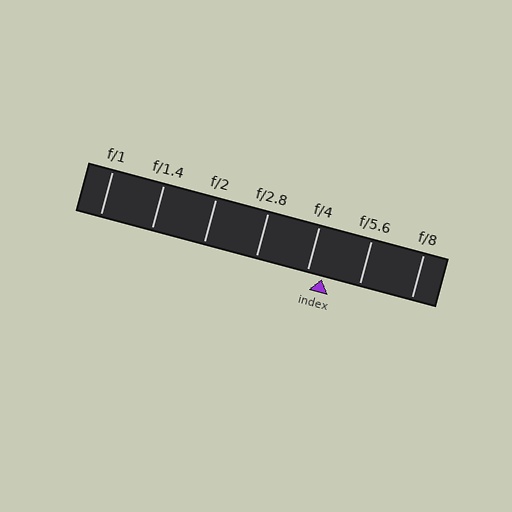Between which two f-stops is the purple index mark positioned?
The index mark is between f/4 and f/5.6.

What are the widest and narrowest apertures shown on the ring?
The widest aperture shown is f/1 and the narrowest is f/8.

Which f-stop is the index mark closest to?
The index mark is closest to f/4.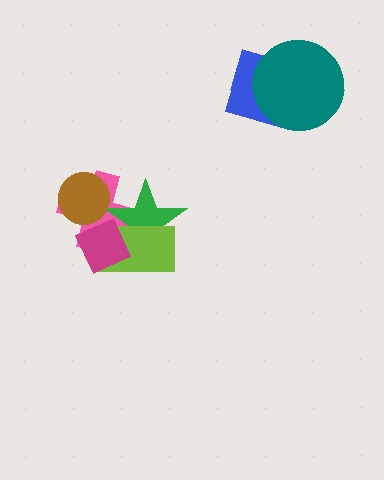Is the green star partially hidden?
Yes, it is partially covered by another shape.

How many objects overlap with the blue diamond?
1 object overlaps with the blue diamond.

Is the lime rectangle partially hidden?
Yes, it is partially covered by another shape.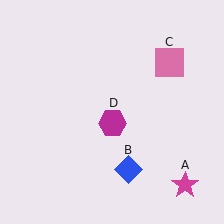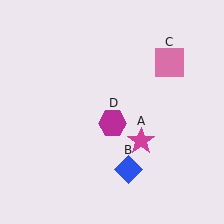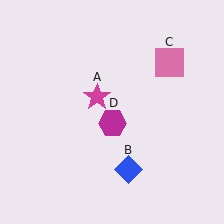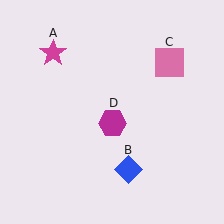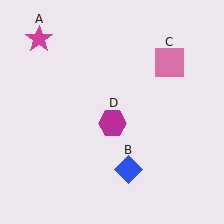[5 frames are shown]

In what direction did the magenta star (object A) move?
The magenta star (object A) moved up and to the left.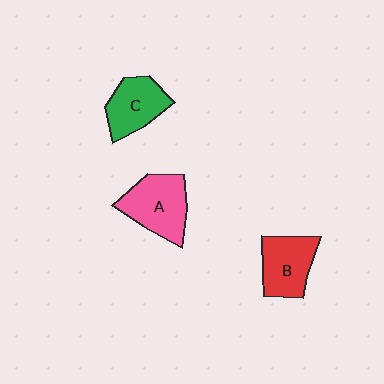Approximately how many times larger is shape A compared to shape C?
Approximately 1.3 times.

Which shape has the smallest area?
Shape C (green).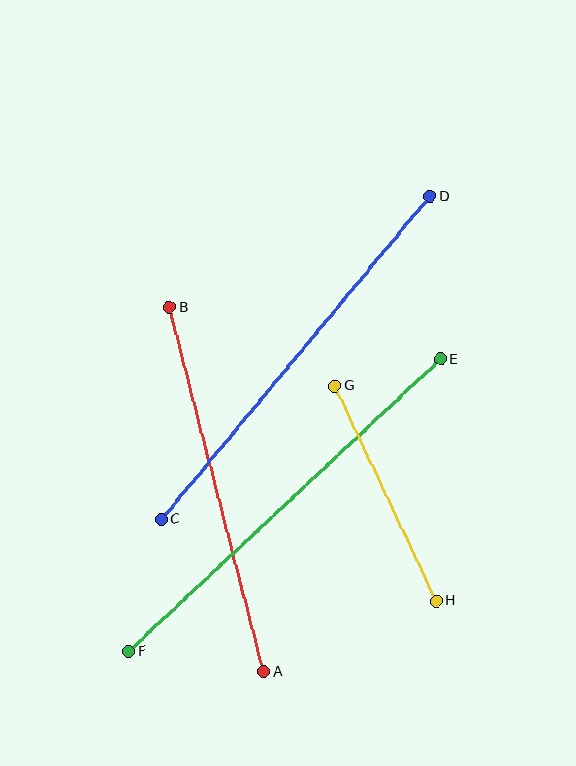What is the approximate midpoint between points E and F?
The midpoint is at approximately (285, 505) pixels.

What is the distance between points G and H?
The distance is approximately 237 pixels.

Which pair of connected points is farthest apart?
Points E and F are farthest apart.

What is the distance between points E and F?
The distance is approximately 427 pixels.